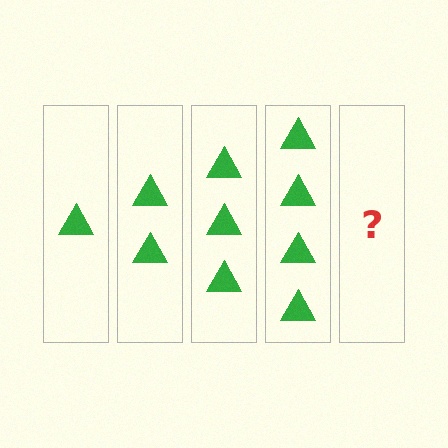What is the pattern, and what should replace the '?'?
The pattern is that each step adds one more triangle. The '?' should be 5 triangles.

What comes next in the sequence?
The next element should be 5 triangles.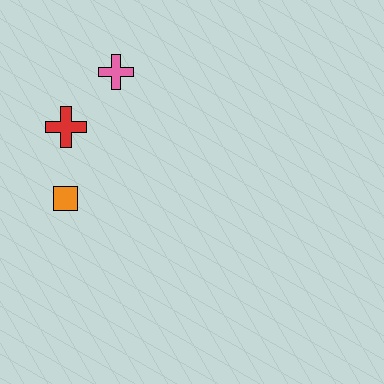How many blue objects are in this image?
There are no blue objects.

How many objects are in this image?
There are 3 objects.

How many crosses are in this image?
There are 2 crosses.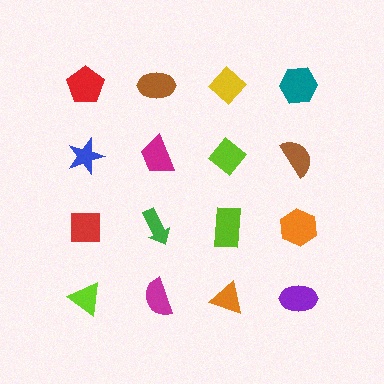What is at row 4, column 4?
A purple ellipse.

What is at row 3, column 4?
An orange hexagon.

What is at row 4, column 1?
A lime triangle.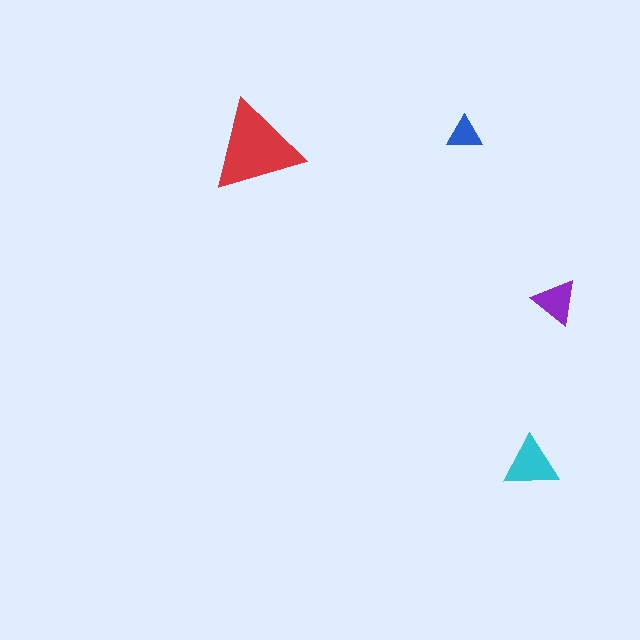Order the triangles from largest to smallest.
the red one, the cyan one, the purple one, the blue one.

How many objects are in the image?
There are 4 objects in the image.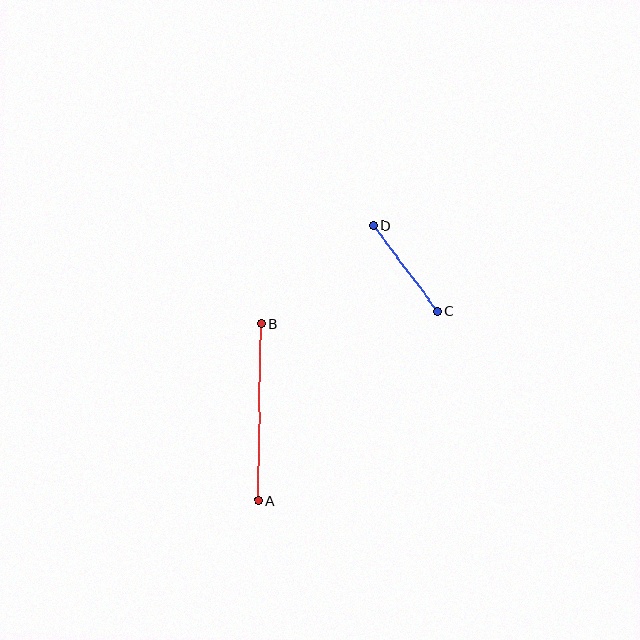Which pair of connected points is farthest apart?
Points A and B are farthest apart.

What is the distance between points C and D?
The distance is approximately 107 pixels.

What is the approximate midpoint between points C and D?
The midpoint is at approximately (406, 268) pixels.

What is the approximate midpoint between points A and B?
The midpoint is at approximately (260, 412) pixels.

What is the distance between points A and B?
The distance is approximately 177 pixels.